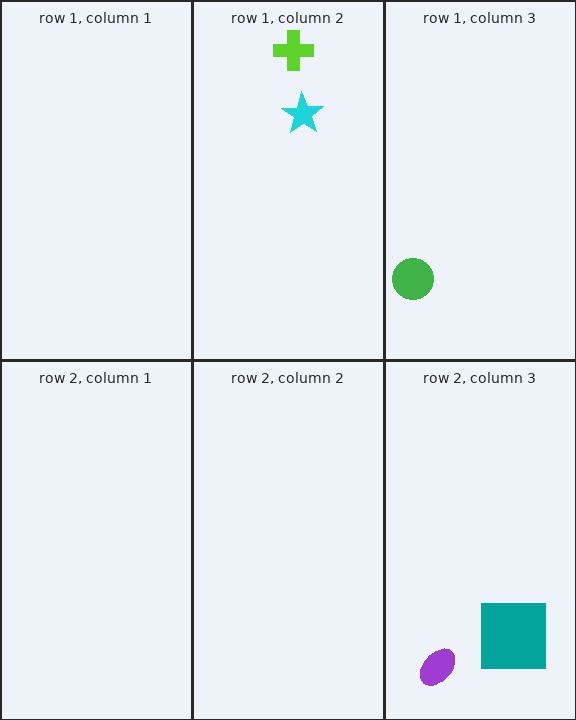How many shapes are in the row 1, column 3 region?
1.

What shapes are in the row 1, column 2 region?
The cyan star, the lime cross.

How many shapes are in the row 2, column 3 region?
2.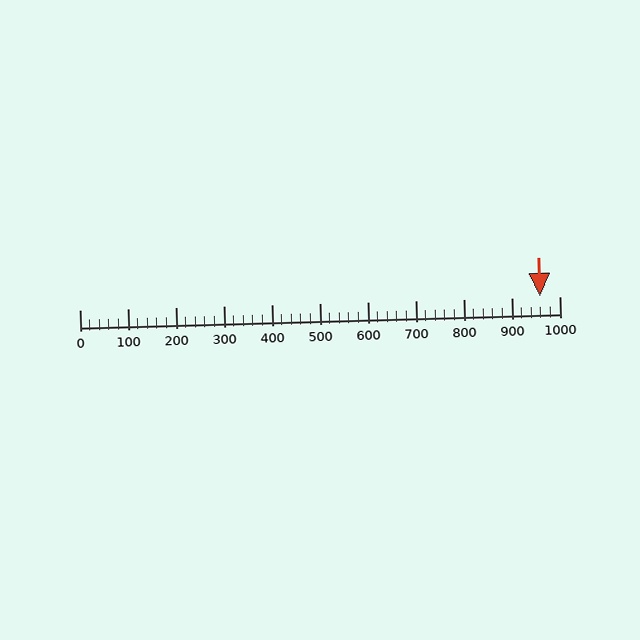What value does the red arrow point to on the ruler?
The red arrow points to approximately 960.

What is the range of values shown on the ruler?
The ruler shows values from 0 to 1000.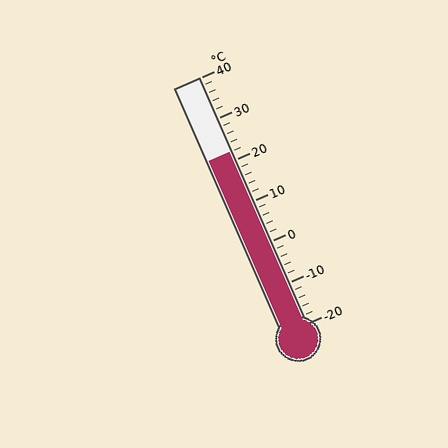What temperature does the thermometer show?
The thermometer shows approximately 22°C.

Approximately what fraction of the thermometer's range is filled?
The thermometer is filled to approximately 70% of its range.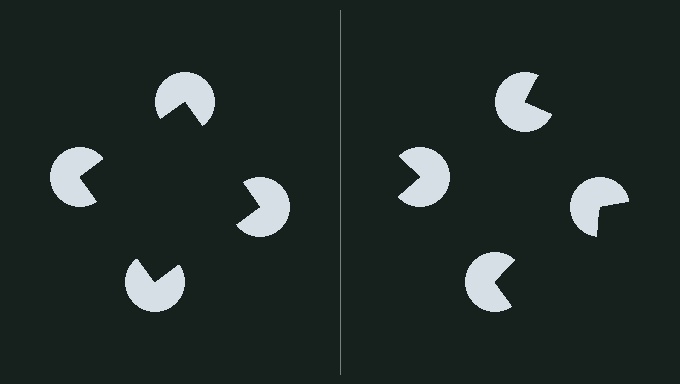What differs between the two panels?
The pac-man discs are positioned identically on both sides; only the wedge orientations differ. On the left they align to a square; on the right they are misaligned.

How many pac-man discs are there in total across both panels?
8 — 4 on each side.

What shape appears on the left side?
An illusory square.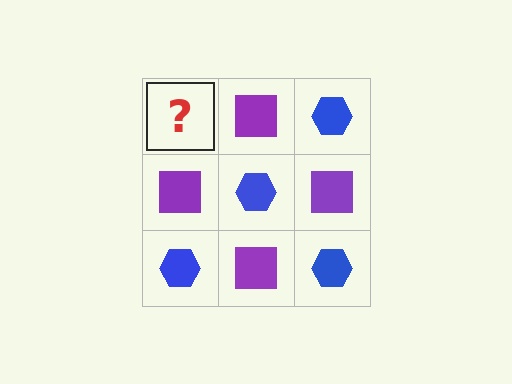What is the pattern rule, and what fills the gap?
The rule is that it alternates blue hexagon and purple square in a checkerboard pattern. The gap should be filled with a blue hexagon.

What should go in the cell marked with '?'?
The missing cell should contain a blue hexagon.